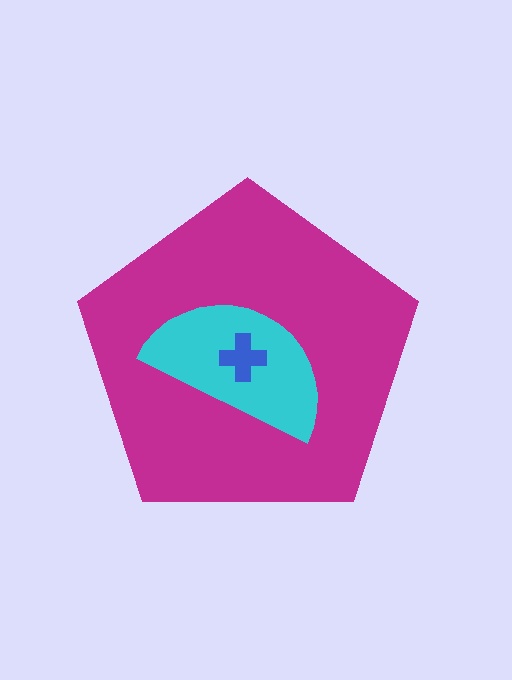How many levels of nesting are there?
3.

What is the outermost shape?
The magenta pentagon.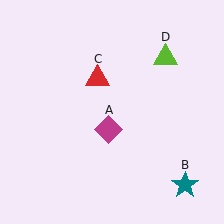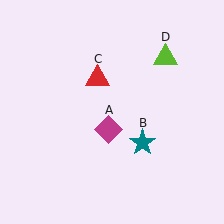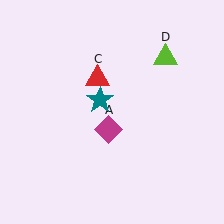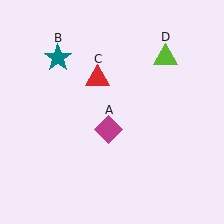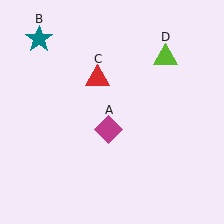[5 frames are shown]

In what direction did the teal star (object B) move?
The teal star (object B) moved up and to the left.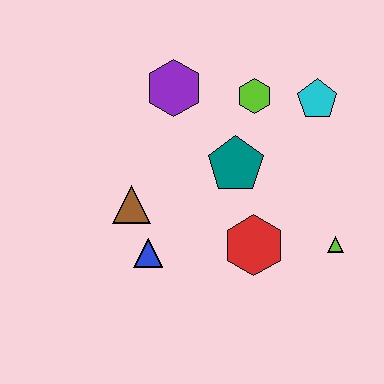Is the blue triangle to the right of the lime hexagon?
No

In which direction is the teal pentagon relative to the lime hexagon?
The teal pentagon is below the lime hexagon.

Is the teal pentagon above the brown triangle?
Yes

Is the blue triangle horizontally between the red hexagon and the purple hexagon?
No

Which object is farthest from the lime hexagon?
The blue triangle is farthest from the lime hexagon.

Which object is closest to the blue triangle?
The brown triangle is closest to the blue triangle.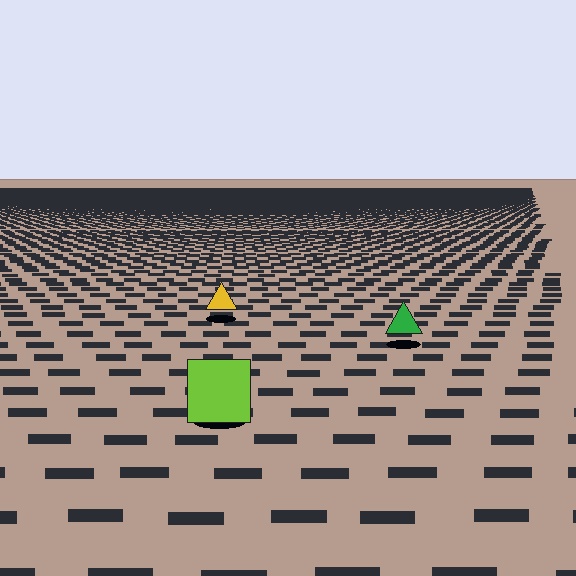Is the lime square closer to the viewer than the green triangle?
Yes. The lime square is closer — you can tell from the texture gradient: the ground texture is coarser near it.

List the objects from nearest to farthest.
From nearest to farthest: the lime square, the green triangle, the yellow triangle.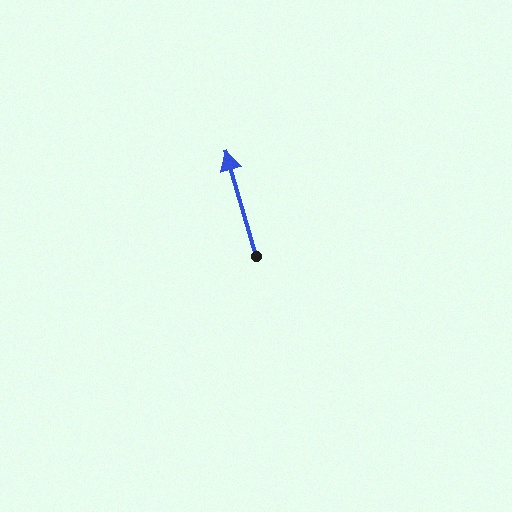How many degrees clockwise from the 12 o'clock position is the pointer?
Approximately 344 degrees.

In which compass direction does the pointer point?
North.